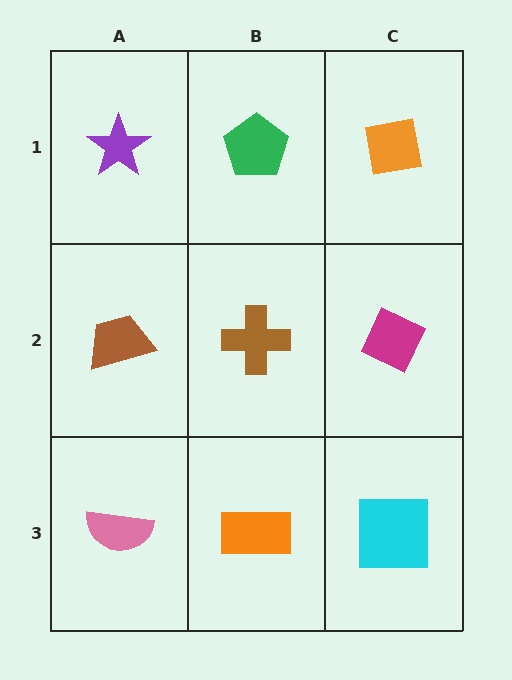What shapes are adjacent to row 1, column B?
A brown cross (row 2, column B), a purple star (row 1, column A), an orange square (row 1, column C).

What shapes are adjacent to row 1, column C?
A magenta diamond (row 2, column C), a green pentagon (row 1, column B).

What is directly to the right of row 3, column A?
An orange rectangle.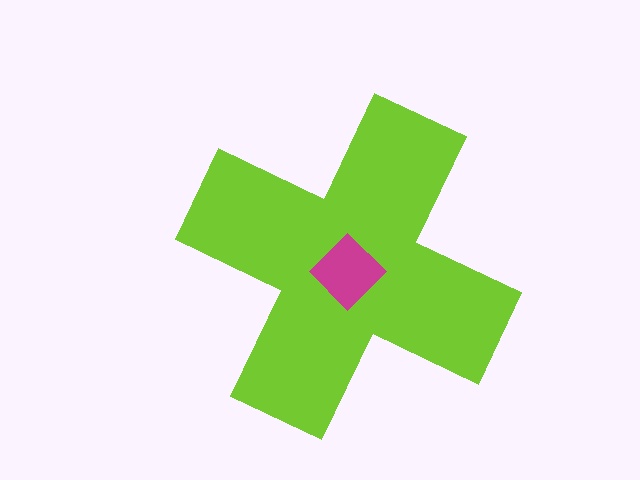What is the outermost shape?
The lime cross.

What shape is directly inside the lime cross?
The magenta diamond.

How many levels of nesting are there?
2.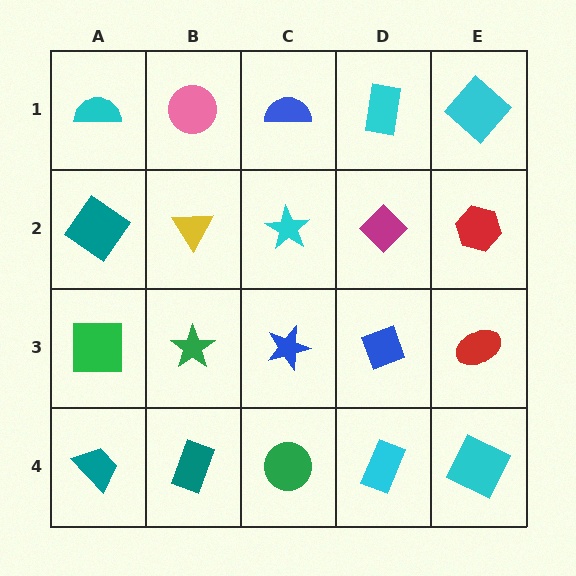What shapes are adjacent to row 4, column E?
A red ellipse (row 3, column E), a cyan rectangle (row 4, column D).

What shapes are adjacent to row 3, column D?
A magenta diamond (row 2, column D), a cyan rectangle (row 4, column D), a blue star (row 3, column C), a red ellipse (row 3, column E).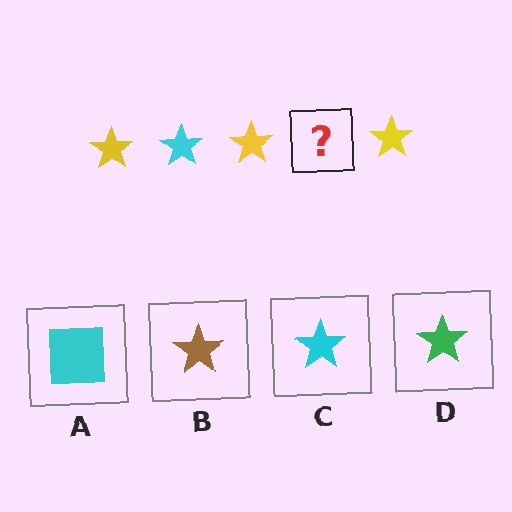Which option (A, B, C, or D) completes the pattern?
C.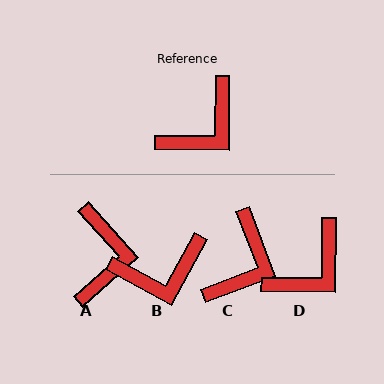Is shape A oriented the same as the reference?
No, it is off by about 42 degrees.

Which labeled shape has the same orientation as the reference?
D.